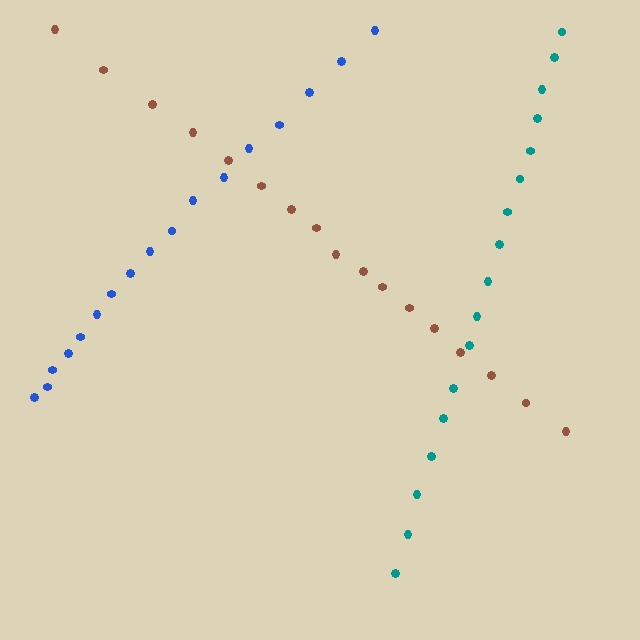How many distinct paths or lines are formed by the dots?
There are 3 distinct paths.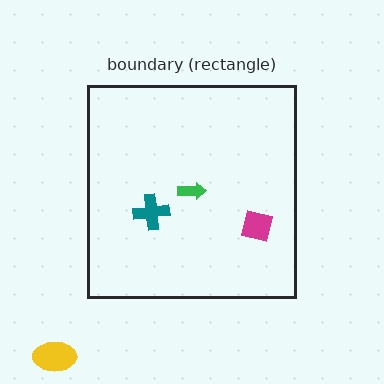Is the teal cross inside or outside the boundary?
Inside.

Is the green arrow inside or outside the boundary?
Inside.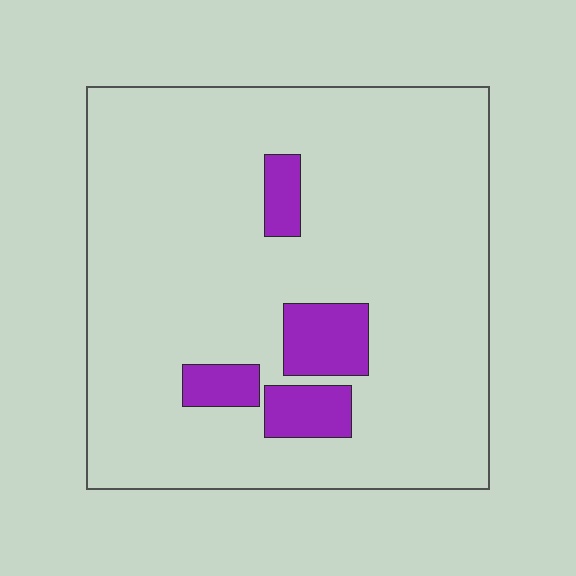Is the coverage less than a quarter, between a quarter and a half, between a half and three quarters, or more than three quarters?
Less than a quarter.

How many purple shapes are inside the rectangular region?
4.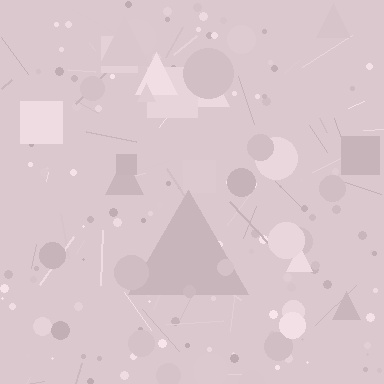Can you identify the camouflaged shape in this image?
The camouflaged shape is a triangle.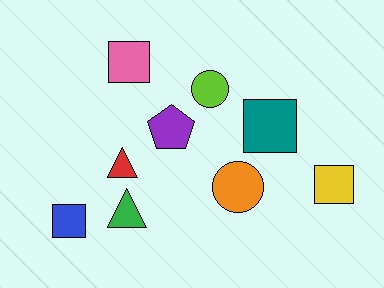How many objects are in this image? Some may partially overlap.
There are 9 objects.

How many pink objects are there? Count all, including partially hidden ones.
There is 1 pink object.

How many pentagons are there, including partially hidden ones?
There is 1 pentagon.